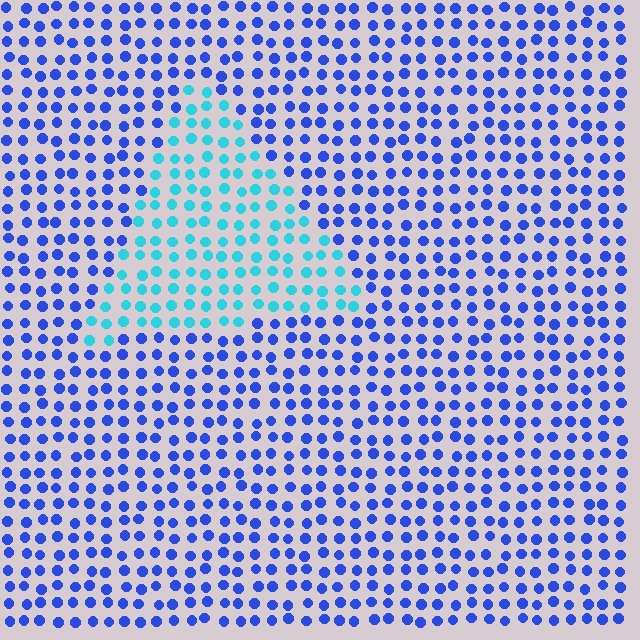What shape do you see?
I see a triangle.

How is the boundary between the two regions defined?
The boundary is defined purely by a slight shift in hue (about 46 degrees). Spacing, size, and orientation are identical on both sides.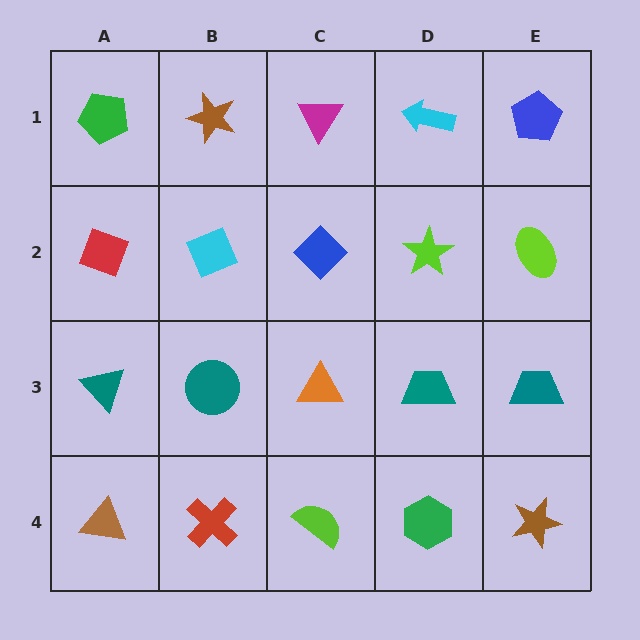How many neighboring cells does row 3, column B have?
4.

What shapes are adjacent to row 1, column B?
A cyan diamond (row 2, column B), a green pentagon (row 1, column A), a magenta triangle (row 1, column C).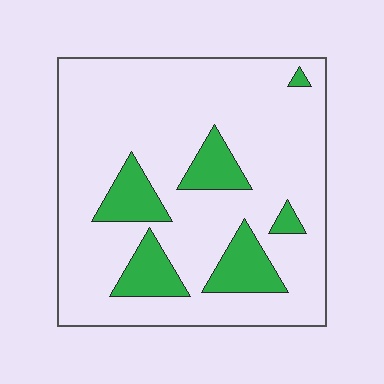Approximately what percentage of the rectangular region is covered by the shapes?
Approximately 15%.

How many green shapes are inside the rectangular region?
6.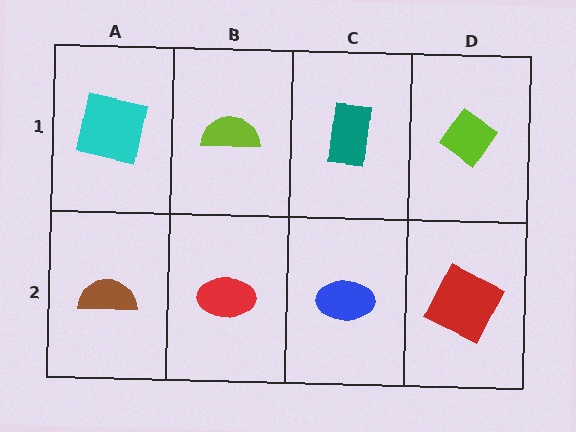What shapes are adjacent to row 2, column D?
A lime diamond (row 1, column D), a blue ellipse (row 2, column C).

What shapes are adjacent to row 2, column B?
A lime semicircle (row 1, column B), a brown semicircle (row 2, column A), a blue ellipse (row 2, column C).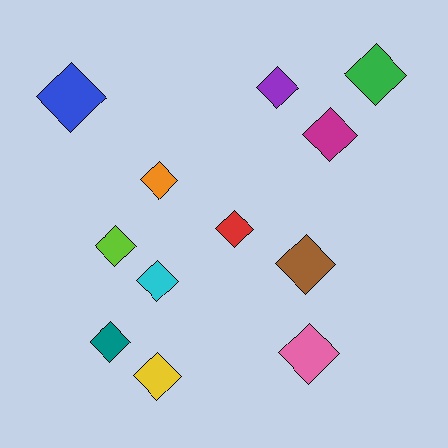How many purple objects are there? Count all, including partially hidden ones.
There is 1 purple object.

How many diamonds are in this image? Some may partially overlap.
There are 12 diamonds.